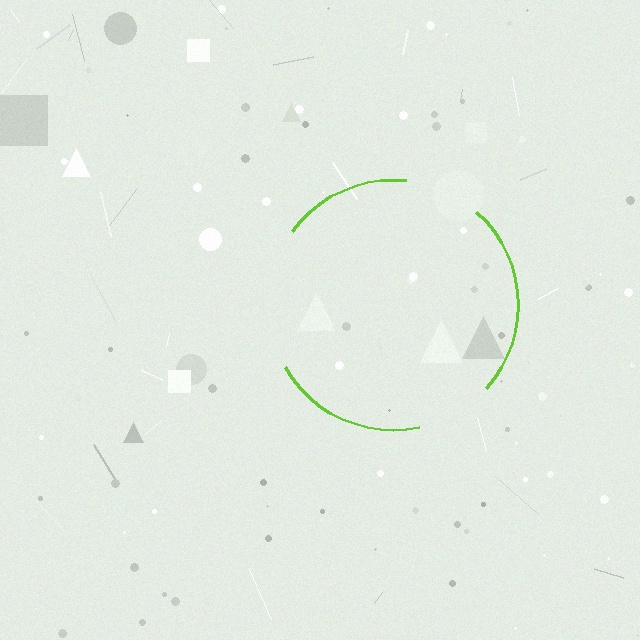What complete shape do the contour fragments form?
The contour fragments form a circle.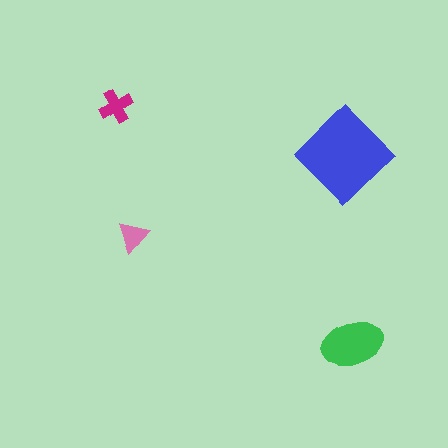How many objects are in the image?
There are 4 objects in the image.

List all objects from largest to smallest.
The blue diamond, the green ellipse, the magenta cross, the pink triangle.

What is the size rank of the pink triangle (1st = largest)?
4th.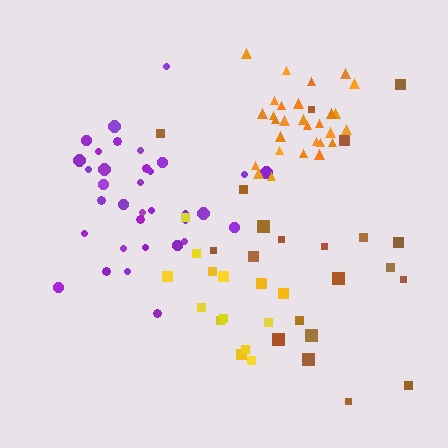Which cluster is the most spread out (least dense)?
Brown.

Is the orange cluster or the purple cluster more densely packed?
Orange.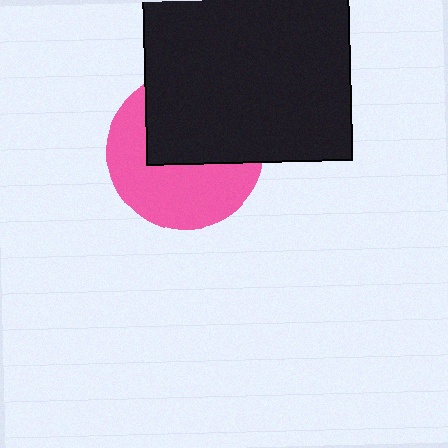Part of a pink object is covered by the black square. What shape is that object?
It is a circle.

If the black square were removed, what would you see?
You would see the complete pink circle.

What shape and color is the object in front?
The object in front is a black square.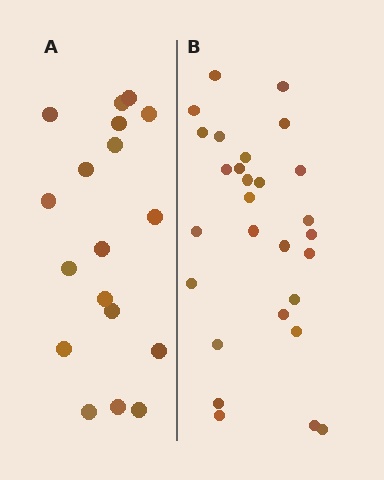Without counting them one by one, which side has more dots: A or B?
Region B (the right region) has more dots.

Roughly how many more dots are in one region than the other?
Region B has roughly 10 or so more dots than region A.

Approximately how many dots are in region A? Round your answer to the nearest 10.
About 20 dots. (The exact count is 18, which rounds to 20.)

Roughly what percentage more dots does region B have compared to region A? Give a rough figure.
About 55% more.